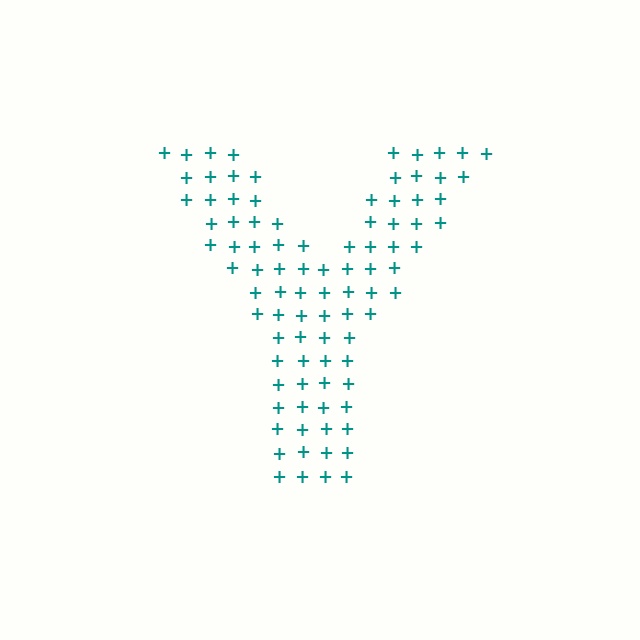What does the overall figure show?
The overall figure shows the letter Y.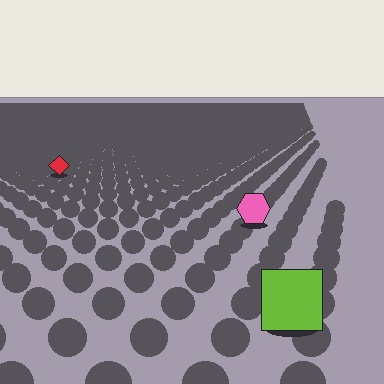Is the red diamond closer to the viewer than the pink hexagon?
No. The pink hexagon is closer — you can tell from the texture gradient: the ground texture is coarser near it.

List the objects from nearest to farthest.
From nearest to farthest: the lime square, the pink hexagon, the red diamond.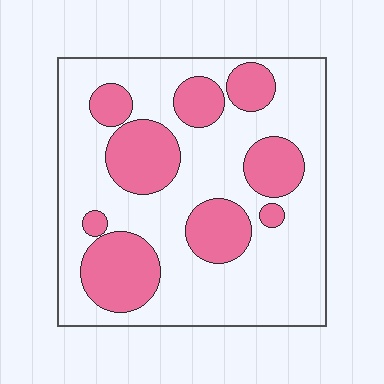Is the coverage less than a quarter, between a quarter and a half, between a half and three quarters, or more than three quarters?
Between a quarter and a half.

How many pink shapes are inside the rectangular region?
9.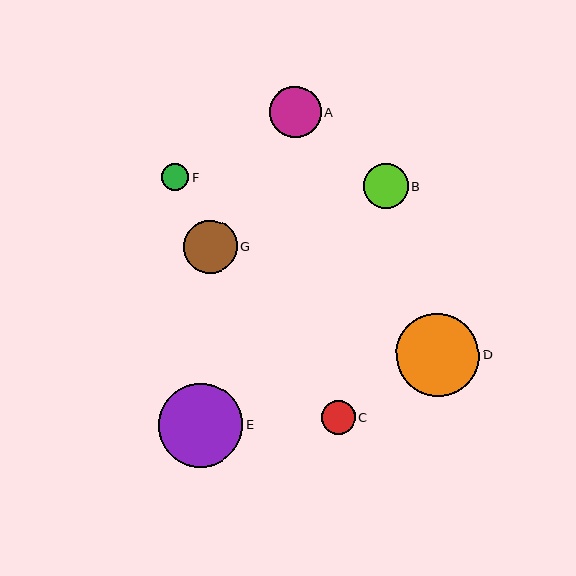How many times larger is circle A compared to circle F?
Circle A is approximately 1.9 times the size of circle F.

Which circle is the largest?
Circle E is the largest with a size of approximately 84 pixels.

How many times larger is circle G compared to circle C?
Circle G is approximately 1.6 times the size of circle C.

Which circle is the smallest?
Circle F is the smallest with a size of approximately 27 pixels.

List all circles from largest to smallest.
From largest to smallest: E, D, G, A, B, C, F.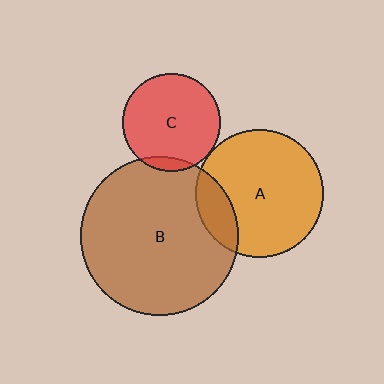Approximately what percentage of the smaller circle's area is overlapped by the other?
Approximately 15%.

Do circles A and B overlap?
Yes.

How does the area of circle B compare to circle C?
Approximately 2.6 times.